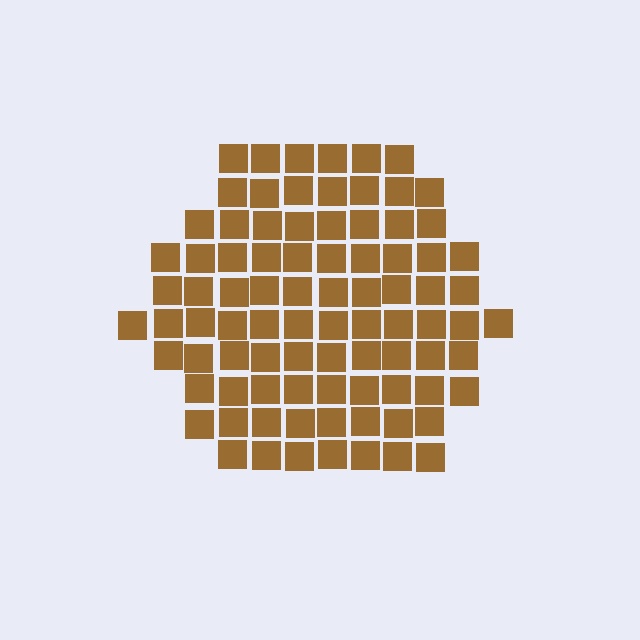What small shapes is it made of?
It is made of small squares.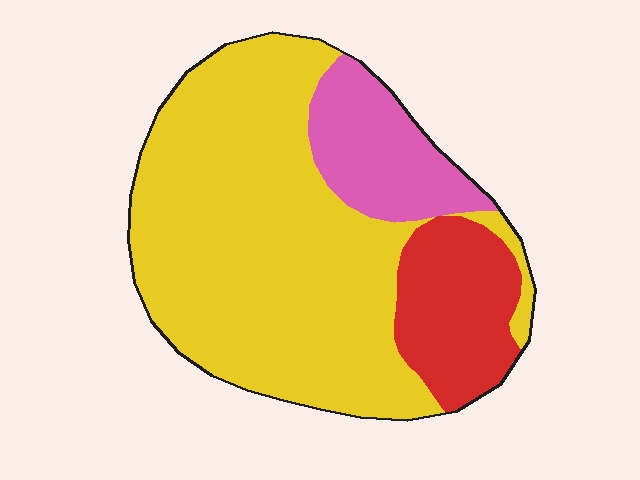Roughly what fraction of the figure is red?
Red takes up less than a quarter of the figure.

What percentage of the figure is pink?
Pink covers around 15% of the figure.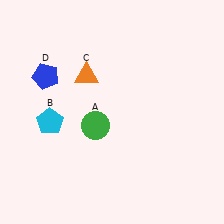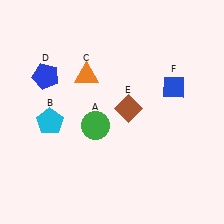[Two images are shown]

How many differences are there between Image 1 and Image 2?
There are 2 differences between the two images.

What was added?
A brown diamond (E), a blue diamond (F) were added in Image 2.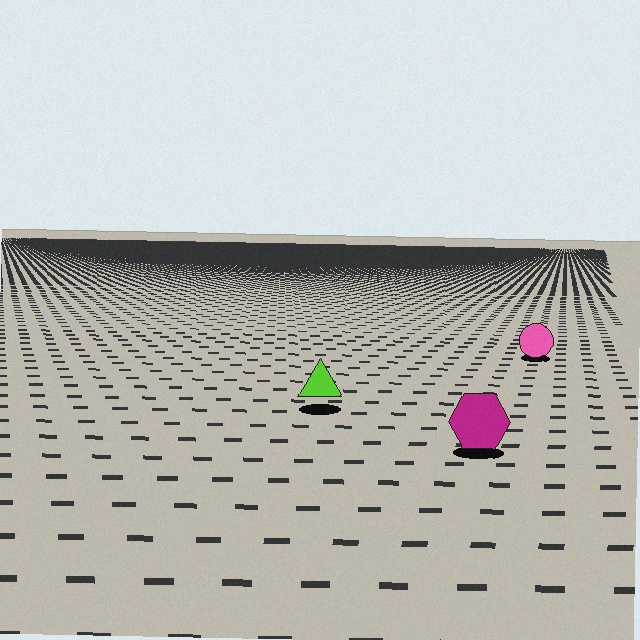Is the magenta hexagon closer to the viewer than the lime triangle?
Yes. The magenta hexagon is closer — you can tell from the texture gradient: the ground texture is coarser near it.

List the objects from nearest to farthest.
From nearest to farthest: the magenta hexagon, the lime triangle, the pink circle.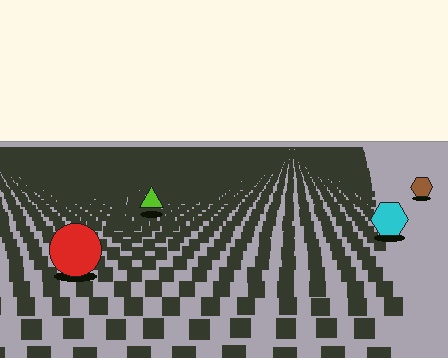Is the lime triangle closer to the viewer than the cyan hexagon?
No. The cyan hexagon is closer — you can tell from the texture gradient: the ground texture is coarser near it.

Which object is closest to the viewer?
The red circle is closest. The texture marks near it are larger and more spread out.